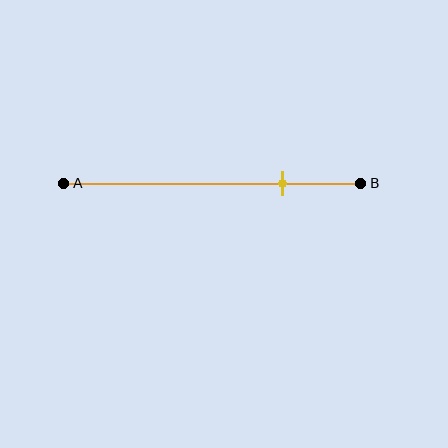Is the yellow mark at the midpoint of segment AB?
No, the mark is at about 75% from A, not at the 50% midpoint.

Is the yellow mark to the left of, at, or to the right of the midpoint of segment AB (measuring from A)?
The yellow mark is to the right of the midpoint of segment AB.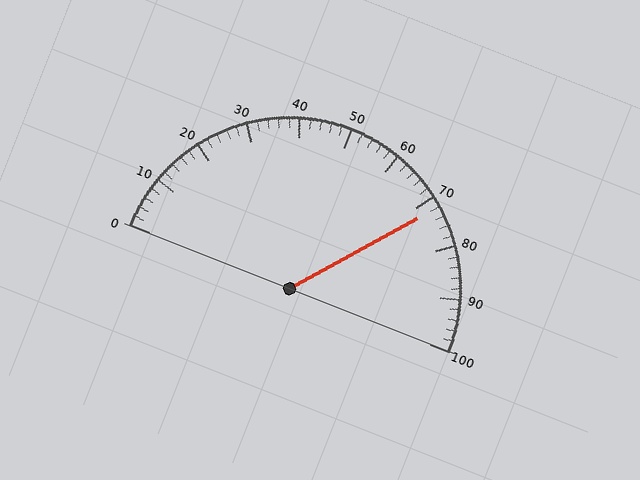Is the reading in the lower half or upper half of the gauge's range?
The reading is in the upper half of the range (0 to 100).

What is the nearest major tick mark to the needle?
The nearest major tick mark is 70.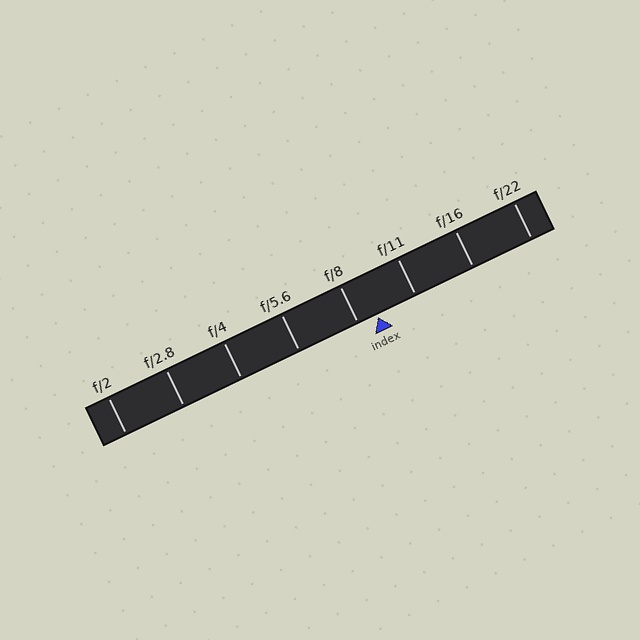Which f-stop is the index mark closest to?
The index mark is closest to f/8.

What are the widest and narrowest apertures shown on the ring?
The widest aperture shown is f/2 and the narrowest is f/22.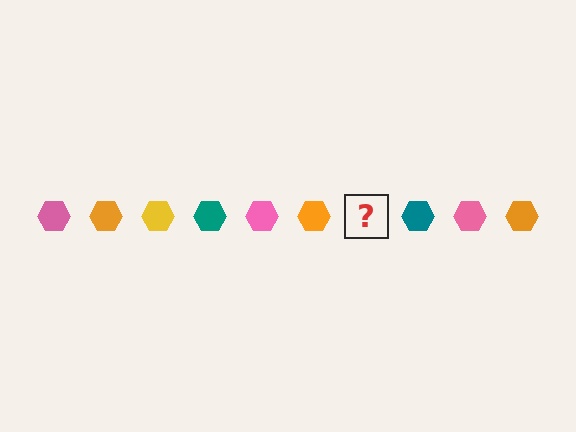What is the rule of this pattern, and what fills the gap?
The rule is that the pattern cycles through pink, orange, yellow, teal hexagons. The gap should be filled with a yellow hexagon.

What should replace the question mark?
The question mark should be replaced with a yellow hexagon.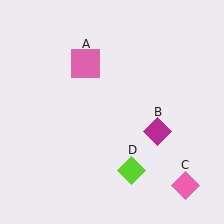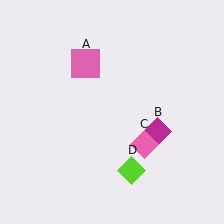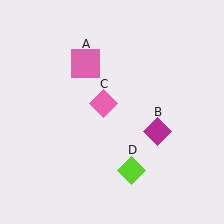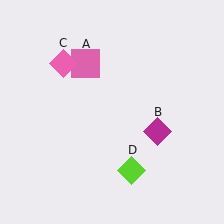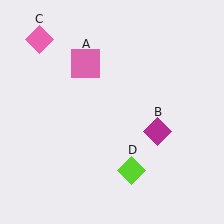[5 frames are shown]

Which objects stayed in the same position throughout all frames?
Pink square (object A) and magenta diamond (object B) and lime diamond (object D) remained stationary.